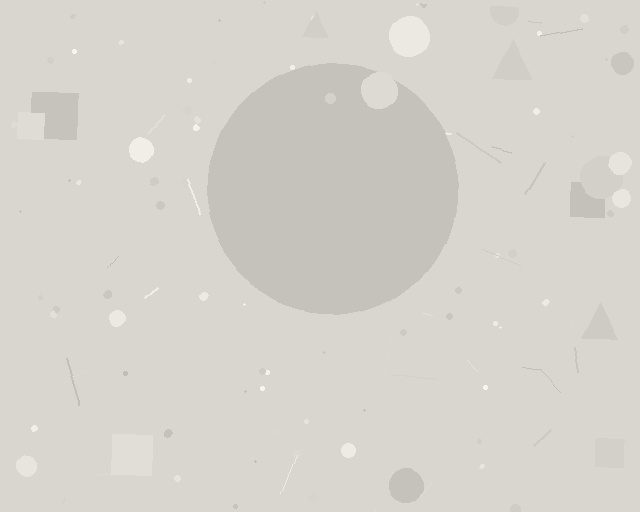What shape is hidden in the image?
A circle is hidden in the image.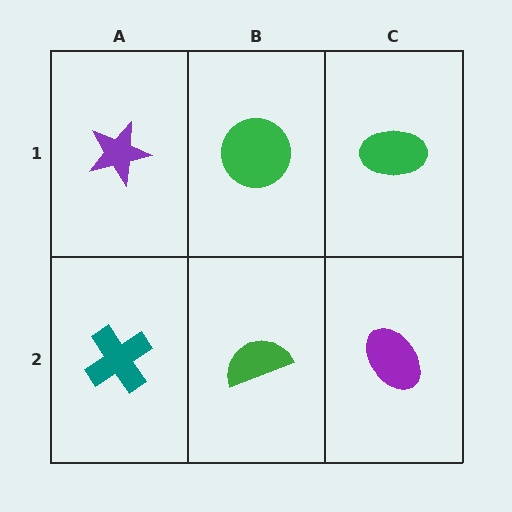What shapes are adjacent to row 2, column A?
A purple star (row 1, column A), a green semicircle (row 2, column B).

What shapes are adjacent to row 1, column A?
A teal cross (row 2, column A), a green circle (row 1, column B).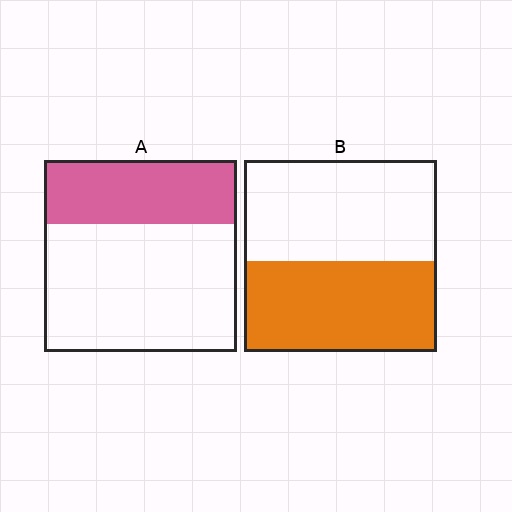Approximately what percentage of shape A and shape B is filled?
A is approximately 35% and B is approximately 45%.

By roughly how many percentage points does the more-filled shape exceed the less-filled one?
By roughly 15 percentage points (B over A).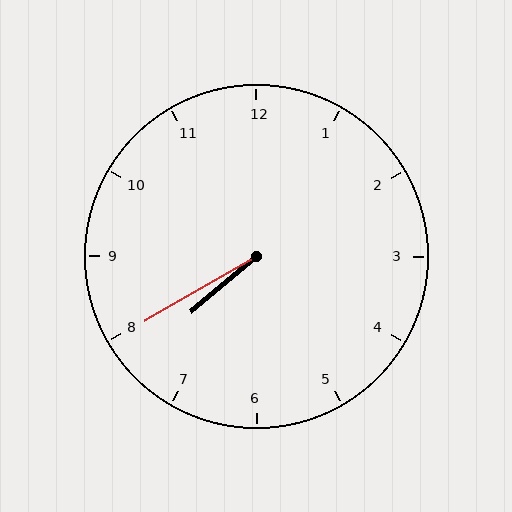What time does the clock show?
7:40.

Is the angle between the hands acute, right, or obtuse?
It is acute.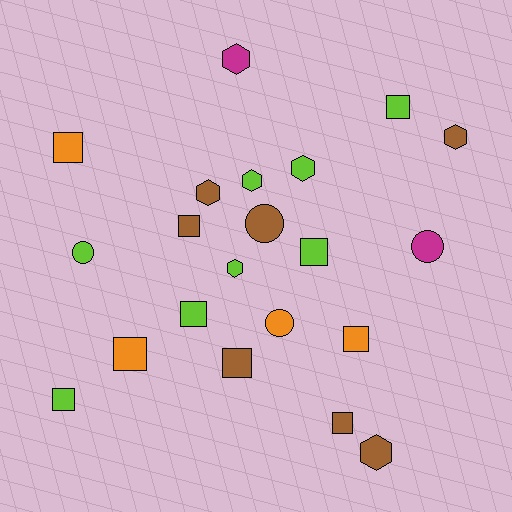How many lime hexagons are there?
There are 3 lime hexagons.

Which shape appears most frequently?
Square, with 10 objects.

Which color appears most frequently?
Lime, with 8 objects.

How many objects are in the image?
There are 21 objects.